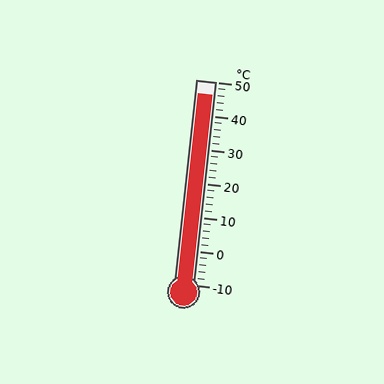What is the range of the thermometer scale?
The thermometer scale ranges from -10°C to 50°C.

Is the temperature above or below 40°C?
The temperature is above 40°C.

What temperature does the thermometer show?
The thermometer shows approximately 46°C.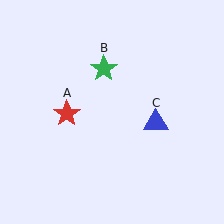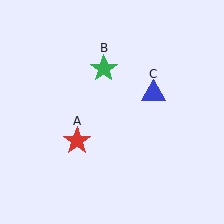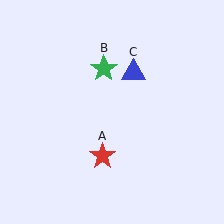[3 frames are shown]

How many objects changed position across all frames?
2 objects changed position: red star (object A), blue triangle (object C).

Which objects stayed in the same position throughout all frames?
Green star (object B) remained stationary.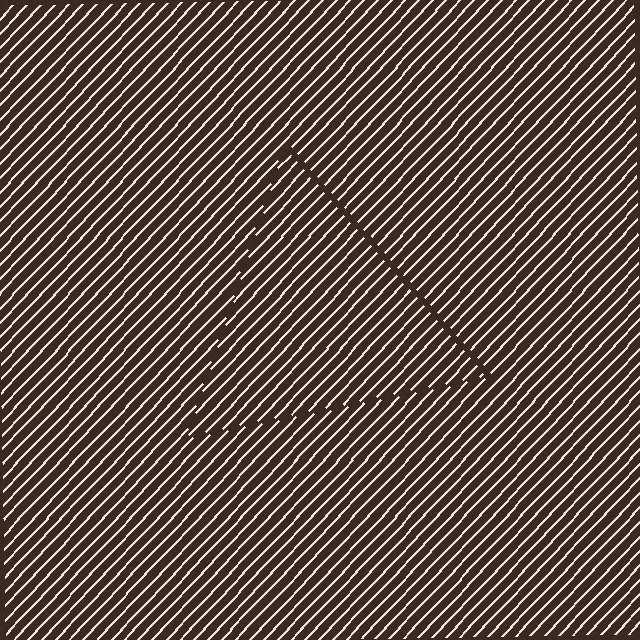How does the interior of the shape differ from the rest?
The interior of the shape contains the same grating, shifted by half a period — the contour is defined by the phase discontinuity where line-ends from the inner and outer gratings abut.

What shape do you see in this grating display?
An illusory triangle. The interior of the shape contains the same grating, shifted by half a period — the contour is defined by the phase discontinuity where line-ends from the inner and outer gratings abut.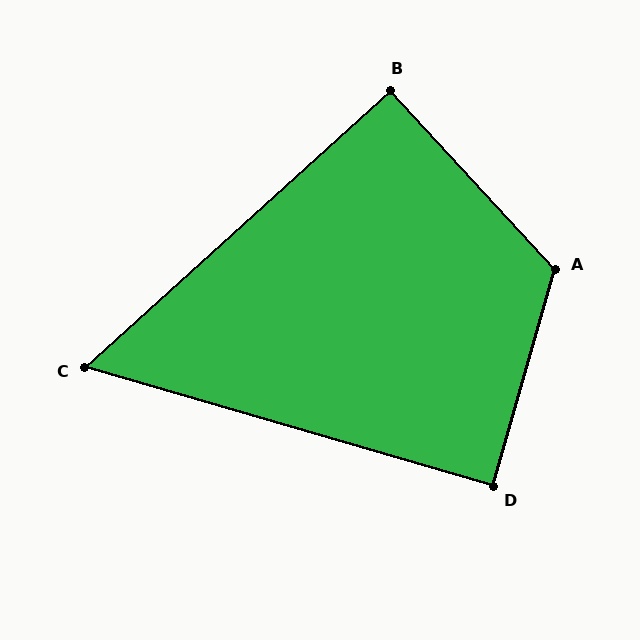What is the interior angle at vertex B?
Approximately 90 degrees (approximately right).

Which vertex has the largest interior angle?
A, at approximately 122 degrees.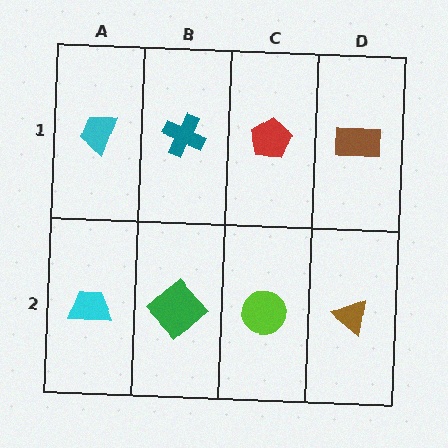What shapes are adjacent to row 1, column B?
A green diamond (row 2, column B), a cyan trapezoid (row 1, column A), a red pentagon (row 1, column C).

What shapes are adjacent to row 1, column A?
A cyan trapezoid (row 2, column A), a teal cross (row 1, column B).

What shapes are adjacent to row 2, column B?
A teal cross (row 1, column B), a cyan trapezoid (row 2, column A), a lime circle (row 2, column C).